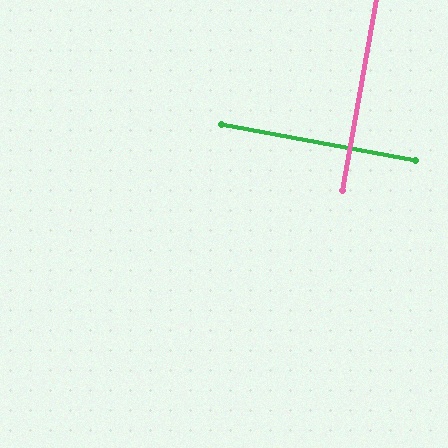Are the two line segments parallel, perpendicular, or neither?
Perpendicular — they meet at approximately 89°.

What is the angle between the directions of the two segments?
Approximately 89 degrees.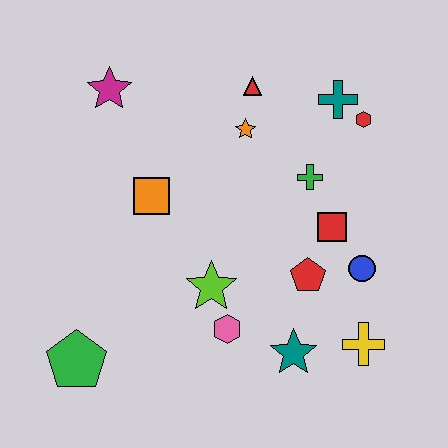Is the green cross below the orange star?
Yes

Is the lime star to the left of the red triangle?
Yes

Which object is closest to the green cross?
The red square is closest to the green cross.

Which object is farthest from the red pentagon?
The magenta star is farthest from the red pentagon.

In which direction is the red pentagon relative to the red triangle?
The red pentagon is below the red triangle.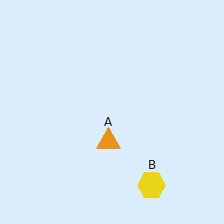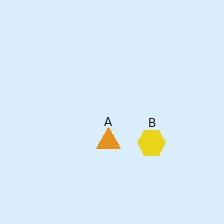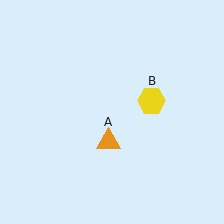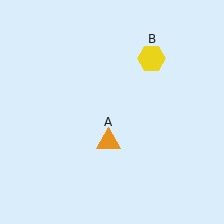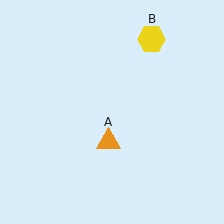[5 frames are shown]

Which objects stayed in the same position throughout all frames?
Orange triangle (object A) remained stationary.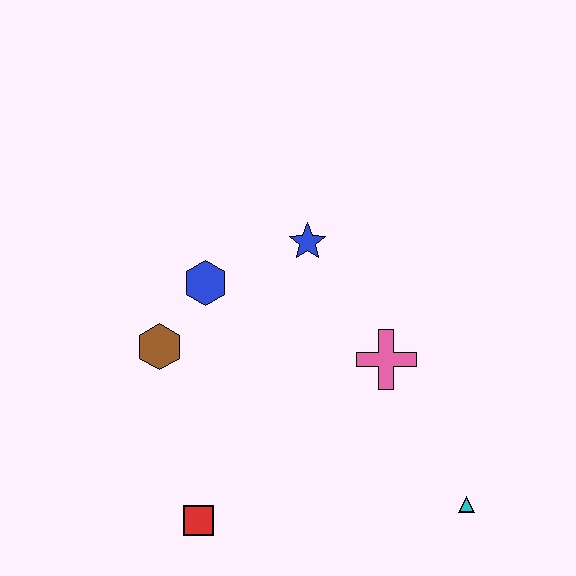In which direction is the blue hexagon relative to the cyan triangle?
The blue hexagon is to the left of the cyan triangle.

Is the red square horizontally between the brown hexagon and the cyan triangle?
Yes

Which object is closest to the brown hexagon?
The blue hexagon is closest to the brown hexagon.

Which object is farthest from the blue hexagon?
The cyan triangle is farthest from the blue hexagon.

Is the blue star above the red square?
Yes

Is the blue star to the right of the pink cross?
No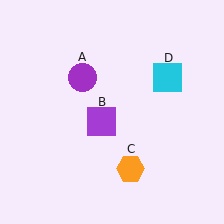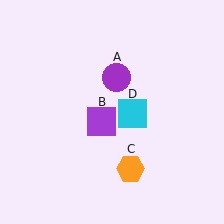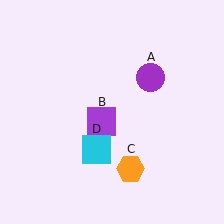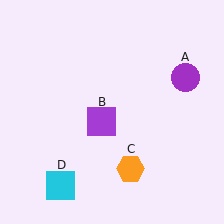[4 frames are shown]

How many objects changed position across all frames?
2 objects changed position: purple circle (object A), cyan square (object D).